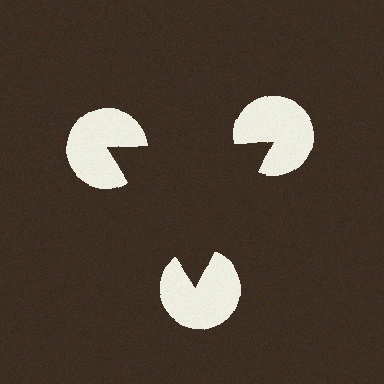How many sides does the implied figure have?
3 sides.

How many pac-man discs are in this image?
There are 3 — one at each vertex of the illusory triangle.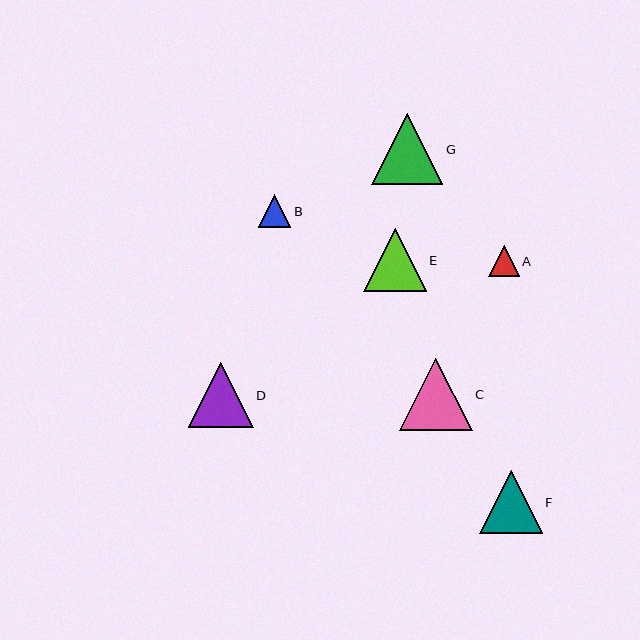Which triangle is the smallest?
Triangle A is the smallest with a size of approximately 30 pixels.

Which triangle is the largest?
Triangle C is the largest with a size of approximately 72 pixels.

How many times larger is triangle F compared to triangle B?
Triangle F is approximately 1.9 times the size of triangle B.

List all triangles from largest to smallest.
From largest to smallest: C, G, D, F, E, B, A.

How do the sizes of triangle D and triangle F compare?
Triangle D and triangle F are approximately the same size.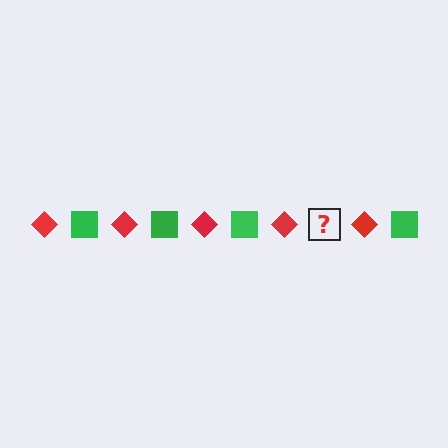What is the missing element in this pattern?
The missing element is a green square.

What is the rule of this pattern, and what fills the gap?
The rule is that the pattern alternates between red diamond and green square. The gap should be filled with a green square.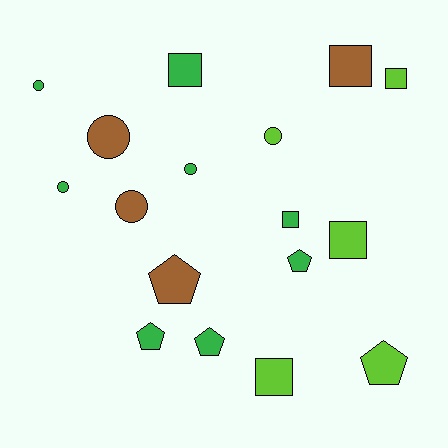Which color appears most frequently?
Green, with 8 objects.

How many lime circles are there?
There is 1 lime circle.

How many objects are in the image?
There are 17 objects.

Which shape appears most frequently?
Circle, with 6 objects.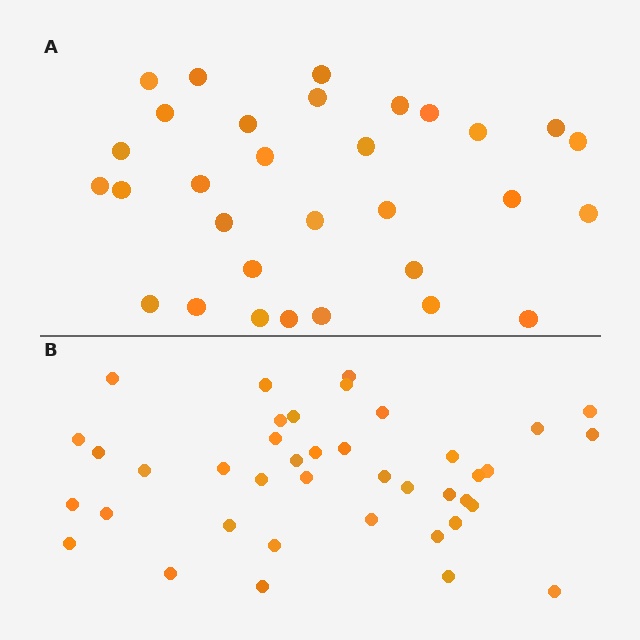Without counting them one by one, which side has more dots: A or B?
Region B (the bottom region) has more dots.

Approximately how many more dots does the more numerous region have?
Region B has roughly 8 or so more dots than region A.